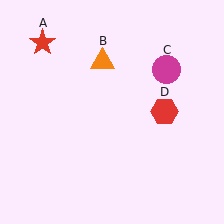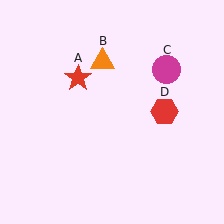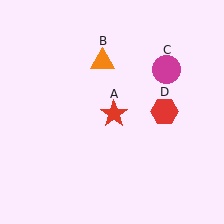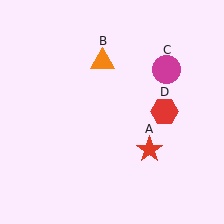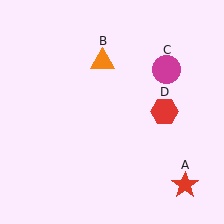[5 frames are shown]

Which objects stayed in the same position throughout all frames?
Orange triangle (object B) and magenta circle (object C) and red hexagon (object D) remained stationary.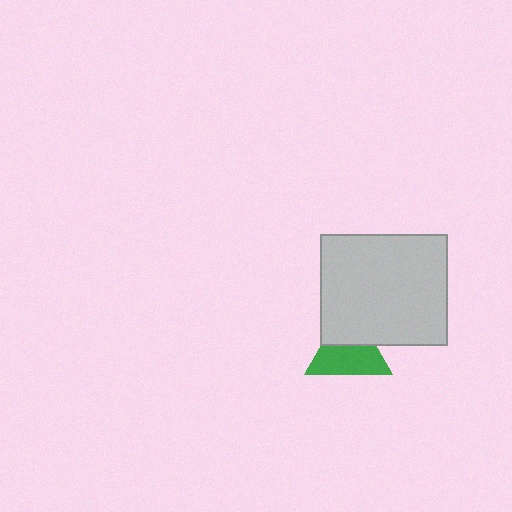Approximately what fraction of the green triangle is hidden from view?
Roughly 38% of the green triangle is hidden behind the light gray rectangle.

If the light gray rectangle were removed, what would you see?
You would see the complete green triangle.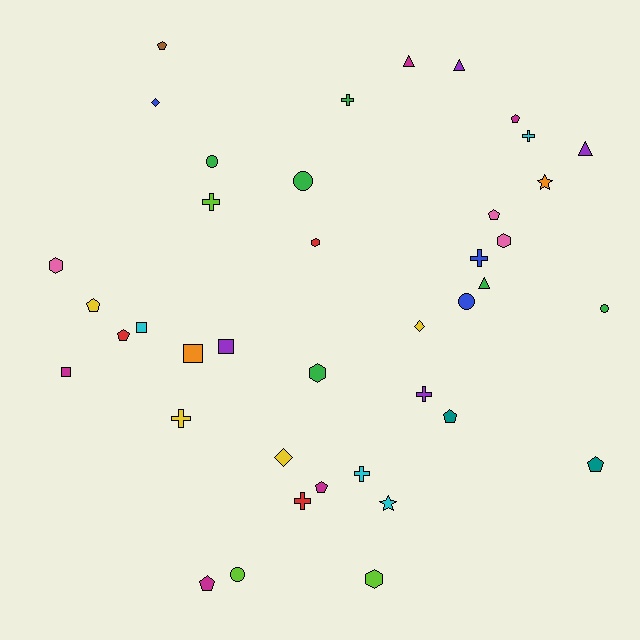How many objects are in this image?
There are 40 objects.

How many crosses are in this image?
There are 8 crosses.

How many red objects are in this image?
There are 3 red objects.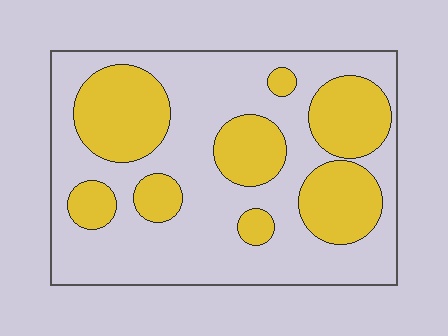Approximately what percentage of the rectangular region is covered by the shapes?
Approximately 35%.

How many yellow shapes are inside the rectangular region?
8.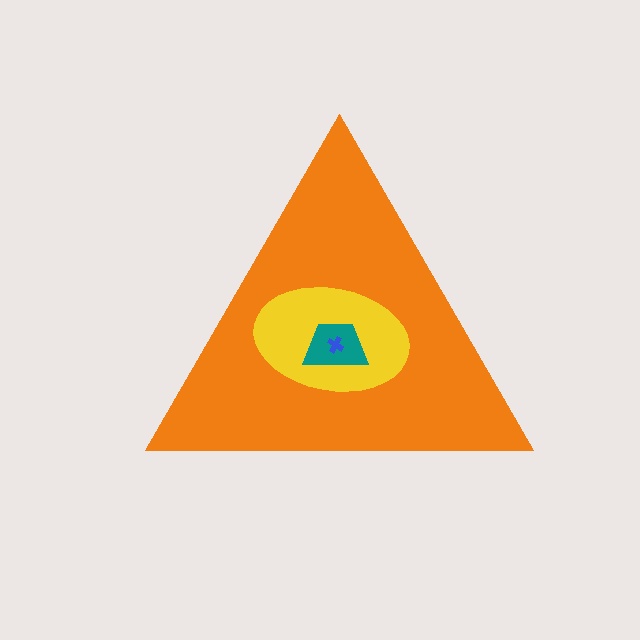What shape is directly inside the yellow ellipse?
The teal trapezoid.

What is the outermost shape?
The orange triangle.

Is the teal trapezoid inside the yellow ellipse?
Yes.